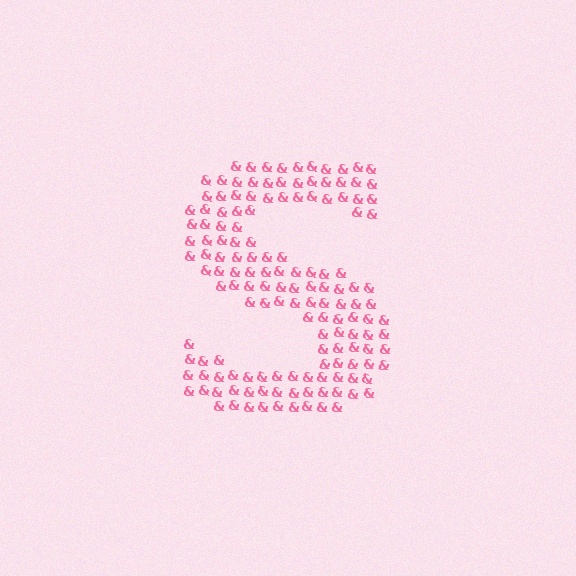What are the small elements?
The small elements are ampersands.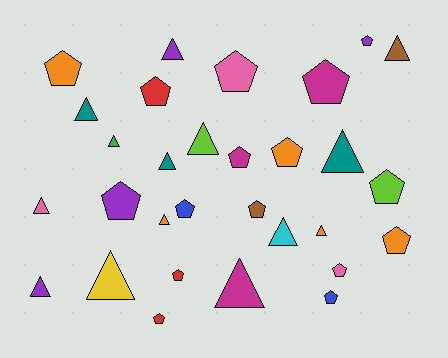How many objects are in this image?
There are 30 objects.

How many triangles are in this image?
There are 14 triangles.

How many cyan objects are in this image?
There is 1 cyan object.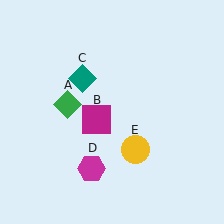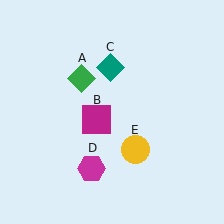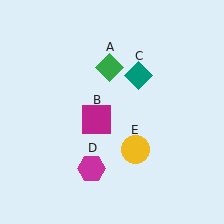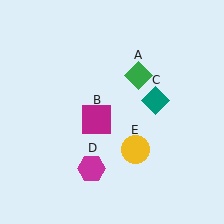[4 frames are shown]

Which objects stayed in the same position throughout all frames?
Magenta square (object B) and magenta hexagon (object D) and yellow circle (object E) remained stationary.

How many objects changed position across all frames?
2 objects changed position: green diamond (object A), teal diamond (object C).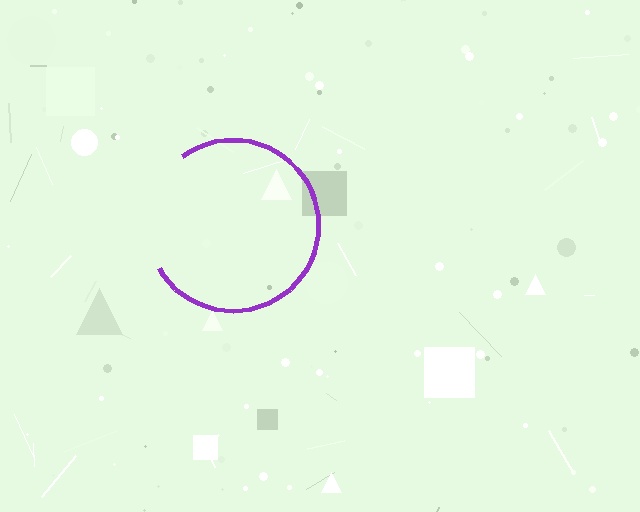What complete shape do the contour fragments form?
The contour fragments form a circle.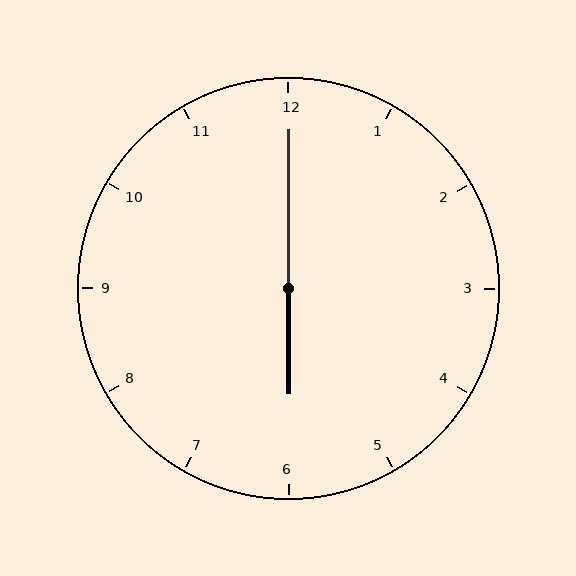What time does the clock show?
6:00.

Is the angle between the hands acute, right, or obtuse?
It is obtuse.